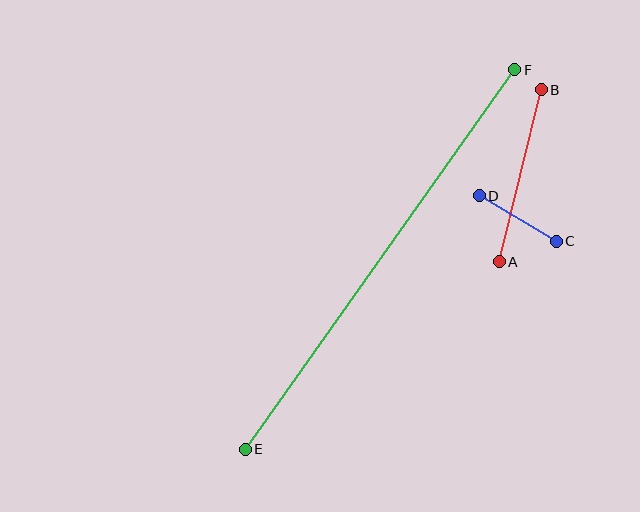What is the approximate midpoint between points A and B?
The midpoint is at approximately (520, 176) pixels.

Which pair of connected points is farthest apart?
Points E and F are farthest apart.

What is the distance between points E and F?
The distance is approximately 465 pixels.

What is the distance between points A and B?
The distance is approximately 177 pixels.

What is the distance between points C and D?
The distance is approximately 89 pixels.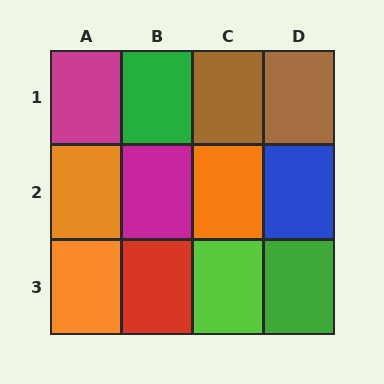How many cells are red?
1 cell is red.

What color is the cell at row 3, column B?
Red.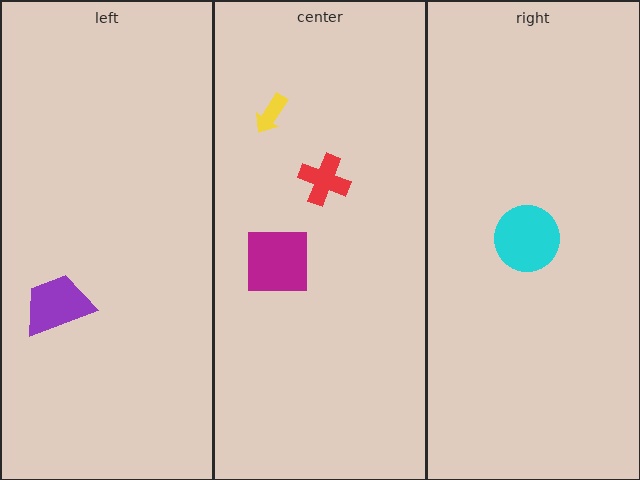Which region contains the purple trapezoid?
The left region.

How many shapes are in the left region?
1.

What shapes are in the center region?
The red cross, the yellow arrow, the magenta square.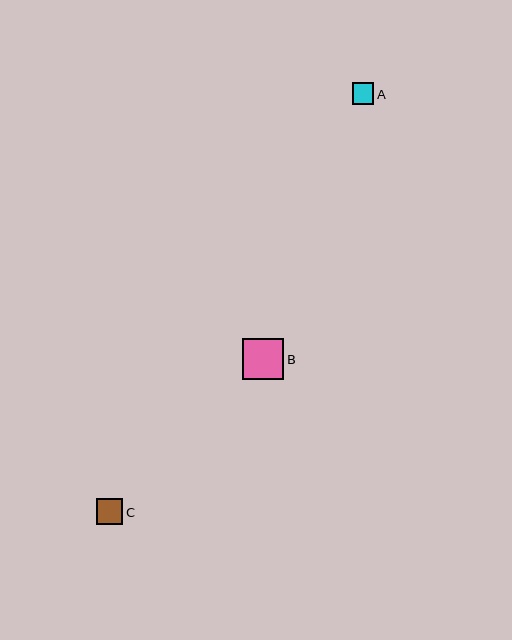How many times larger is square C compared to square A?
Square C is approximately 1.2 times the size of square A.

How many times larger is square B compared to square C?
Square B is approximately 1.6 times the size of square C.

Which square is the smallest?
Square A is the smallest with a size of approximately 21 pixels.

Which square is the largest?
Square B is the largest with a size of approximately 41 pixels.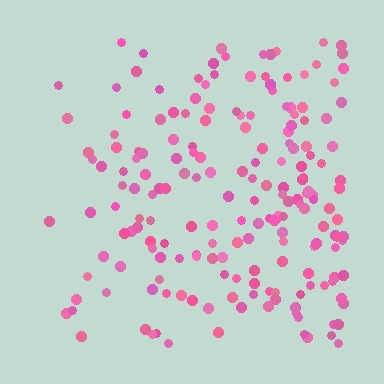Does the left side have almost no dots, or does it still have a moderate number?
Still a moderate number, just noticeably fewer than the right.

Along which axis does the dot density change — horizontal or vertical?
Horizontal.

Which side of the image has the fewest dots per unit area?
The left.